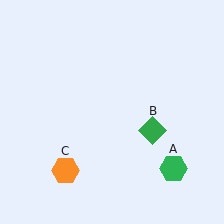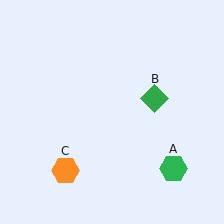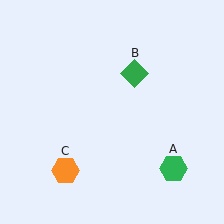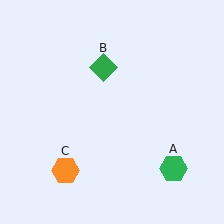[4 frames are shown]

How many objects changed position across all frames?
1 object changed position: green diamond (object B).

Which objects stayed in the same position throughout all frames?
Green hexagon (object A) and orange hexagon (object C) remained stationary.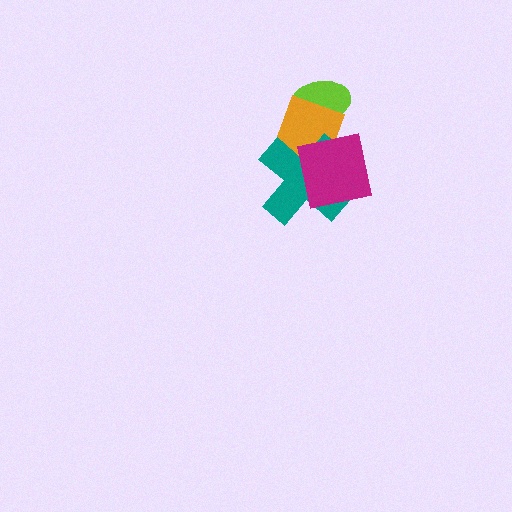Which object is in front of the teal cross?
The magenta square is in front of the teal cross.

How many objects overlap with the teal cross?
2 objects overlap with the teal cross.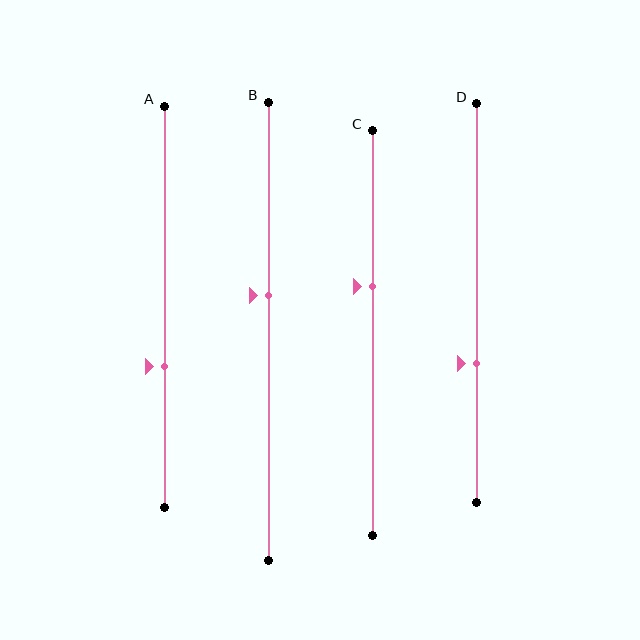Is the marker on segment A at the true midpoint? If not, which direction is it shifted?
No, the marker on segment A is shifted downward by about 15% of the segment length.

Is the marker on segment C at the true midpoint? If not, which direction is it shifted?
No, the marker on segment C is shifted upward by about 12% of the segment length.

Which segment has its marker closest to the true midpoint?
Segment B has its marker closest to the true midpoint.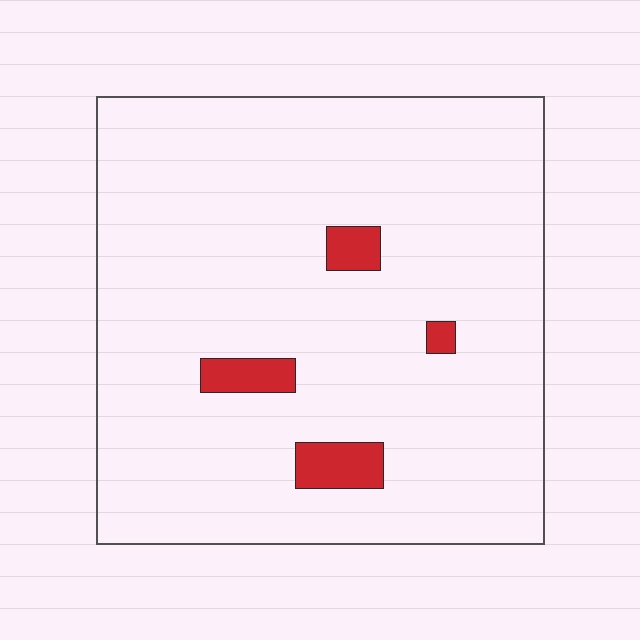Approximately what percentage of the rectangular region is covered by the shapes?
Approximately 5%.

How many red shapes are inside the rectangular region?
4.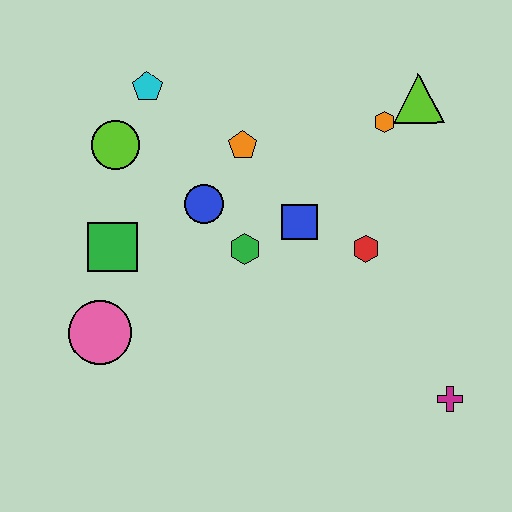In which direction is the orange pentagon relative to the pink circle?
The orange pentagon is above the pink circle.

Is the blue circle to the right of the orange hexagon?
No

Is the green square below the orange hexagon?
Yes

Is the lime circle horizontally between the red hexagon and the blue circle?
No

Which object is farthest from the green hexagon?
The magenta cross is farthest from the green hexagon.